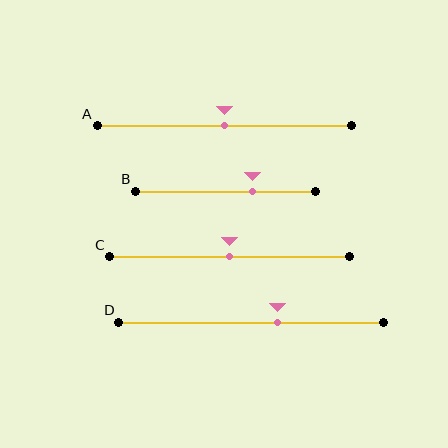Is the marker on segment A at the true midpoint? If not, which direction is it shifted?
Yes, the marker on segment A is at the true midpoint.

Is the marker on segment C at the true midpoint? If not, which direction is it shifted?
Yes, the marker on segment C is at the true midpoint.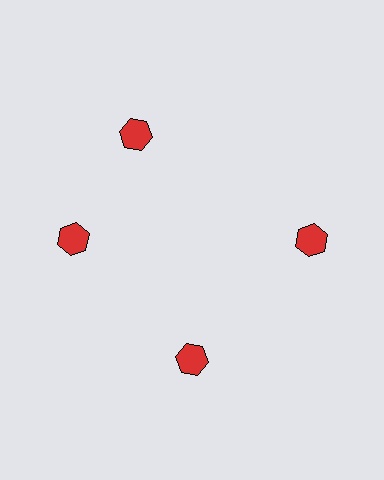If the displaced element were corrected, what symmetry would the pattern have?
It would have 4-fold rotational symmetry — the pattern would map onto itself every 90 degrees.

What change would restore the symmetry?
The symmetry would be restored by rotating it back into even spacing with its neighbors so that all 4 hexagons sit at equal angles and equal distance from the center.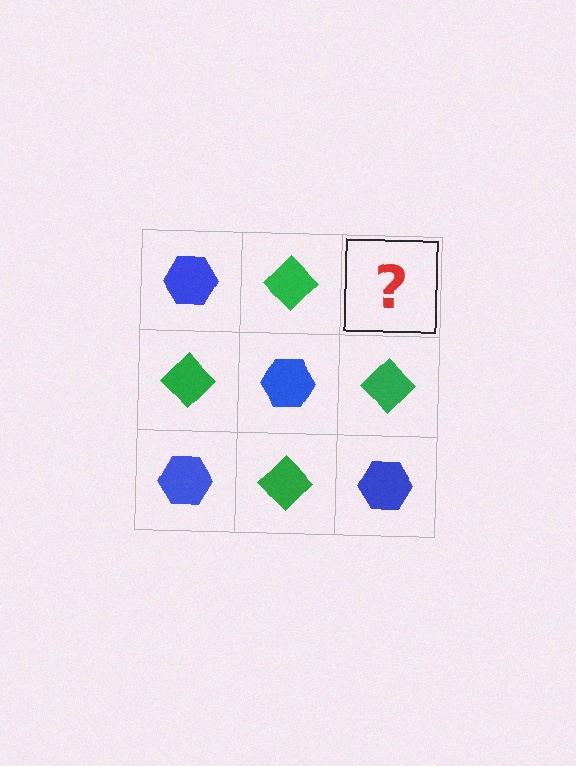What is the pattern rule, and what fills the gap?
The rule is that it alternates blue hexagon and green diamond in a checkerboard pattern. The gap should be filled with a blue hexagon.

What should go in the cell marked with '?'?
The missing cell should contain a blue hexagon.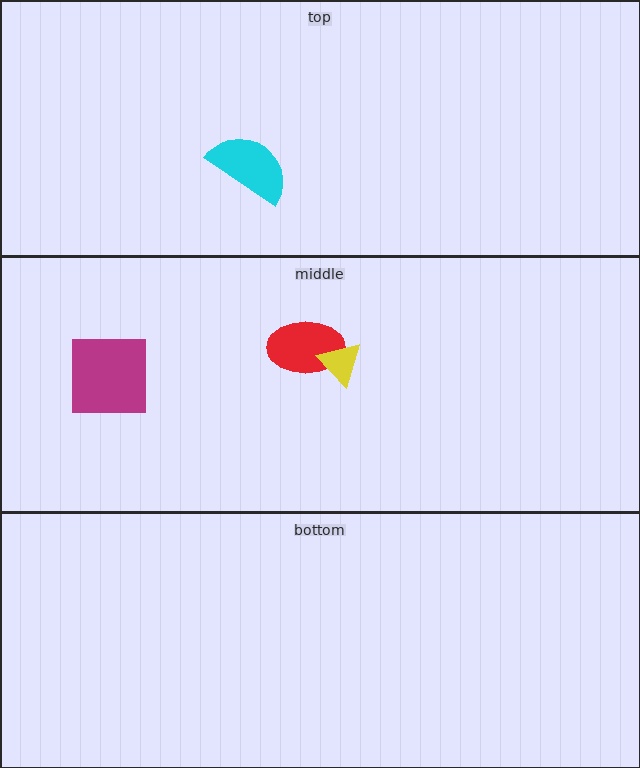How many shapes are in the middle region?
3.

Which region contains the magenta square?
The middle region.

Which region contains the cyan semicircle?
The top region.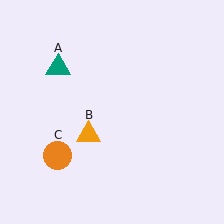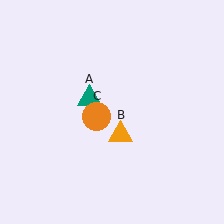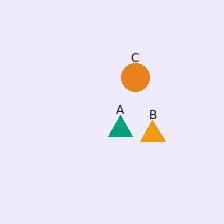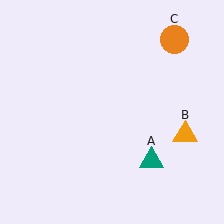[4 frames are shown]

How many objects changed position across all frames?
3 objects changed position: teal triangle (object A), orange triangle (object B), orange circle (object C).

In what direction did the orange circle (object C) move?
The orange circle (object C) moved up and to the right.